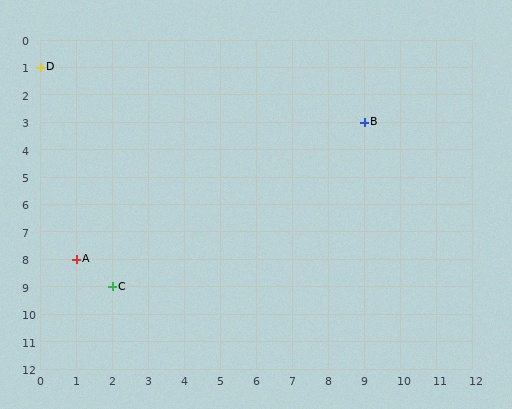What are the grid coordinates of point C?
Point C is at grid coordinates (2, 9).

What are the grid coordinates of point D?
Point D is at grid coordinates (0, 1).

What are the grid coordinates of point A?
Point A is at grid coordinates (1, 8).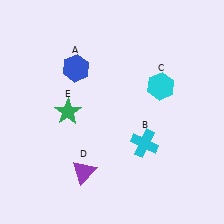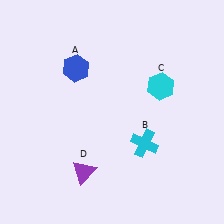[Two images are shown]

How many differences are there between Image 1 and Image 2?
There is 1 difference between the two images.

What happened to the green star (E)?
The green star (E) was removed in Image 2. It was in the top-left area of Image 1.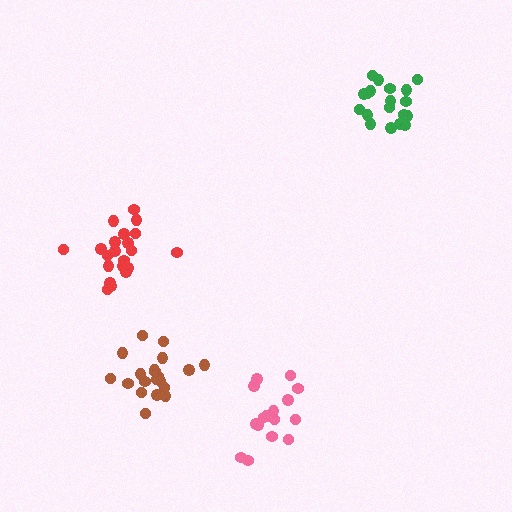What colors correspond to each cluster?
The clusters are colored: brown, red, green, pink.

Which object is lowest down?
The pink cluster is bottommost.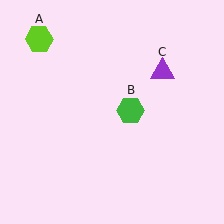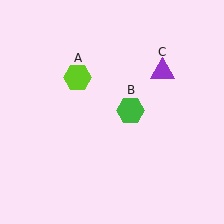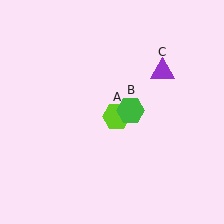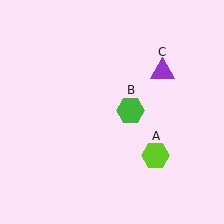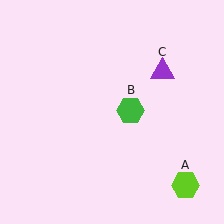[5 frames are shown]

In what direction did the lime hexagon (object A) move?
The lime hexagon (object A) moved down and to the right.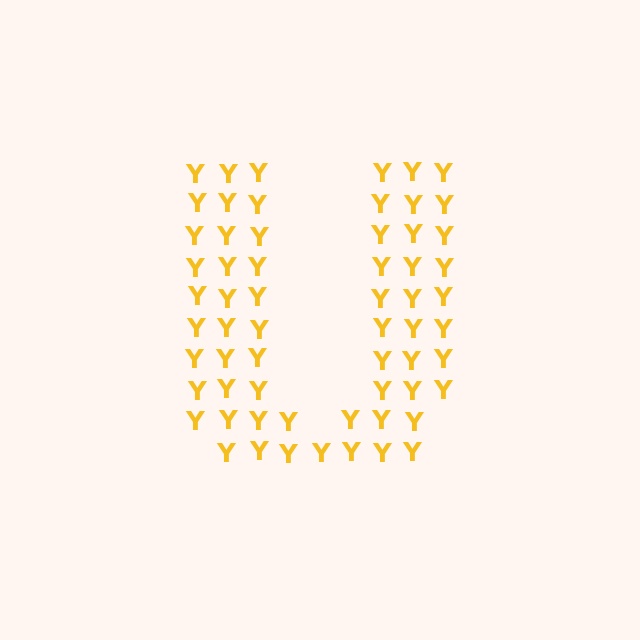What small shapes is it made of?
It is made of small letter Y's.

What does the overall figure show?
The overall figure shows the letter U.